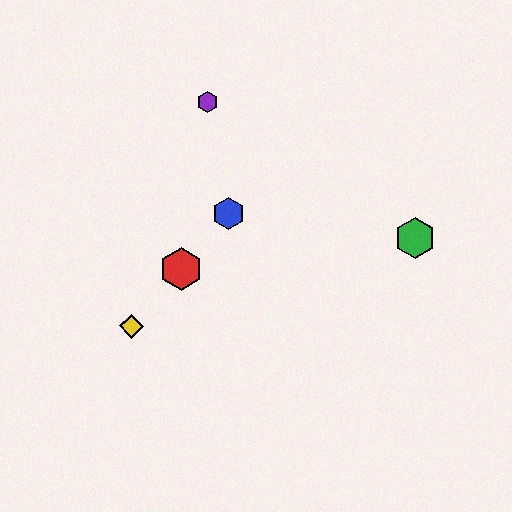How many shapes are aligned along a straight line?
3 shapes (the red hexagon, the blue hexagon, the yellow diamond) are aligned along a straight line.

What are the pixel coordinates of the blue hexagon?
The blue hexagon is at (229, 213).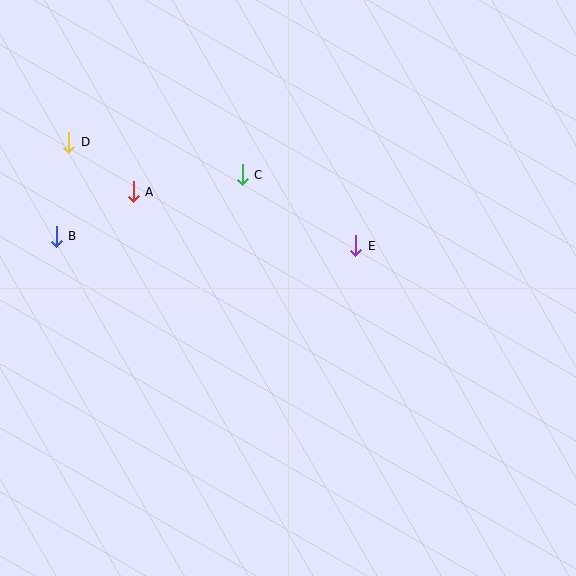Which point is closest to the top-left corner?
Point D is closest to the top-left corner.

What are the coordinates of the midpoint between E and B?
The midpoint between E and B is at (206, 241).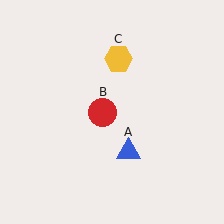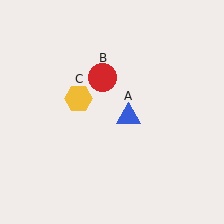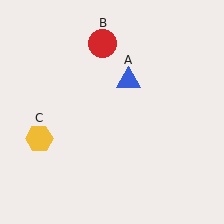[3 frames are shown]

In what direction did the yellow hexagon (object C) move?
The yellow hexagon (object C) moved down and to the left.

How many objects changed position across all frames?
3 objects changed position: blue triangle (object A), red circle (object B), yellow hexagon (object C).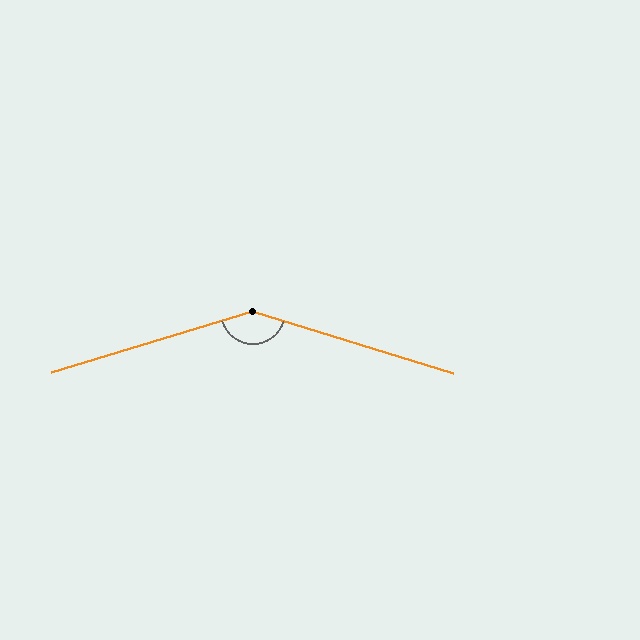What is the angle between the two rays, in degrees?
Approximately 146 degrees.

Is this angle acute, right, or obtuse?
It is obtuse.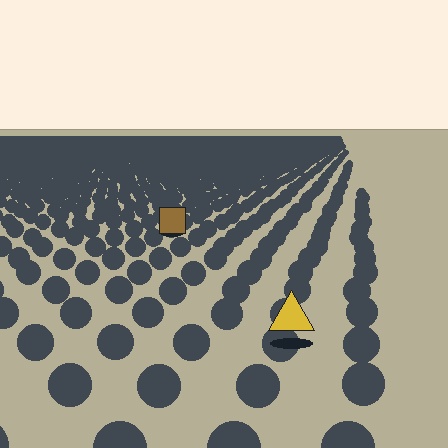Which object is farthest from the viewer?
The brown square is farthest from the viewer. It appears smaller and the ground texture around it is denser.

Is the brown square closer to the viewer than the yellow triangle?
No. The yellow triangle is closer — you can tell from the texture gradient: the ground texture is coarser near it.